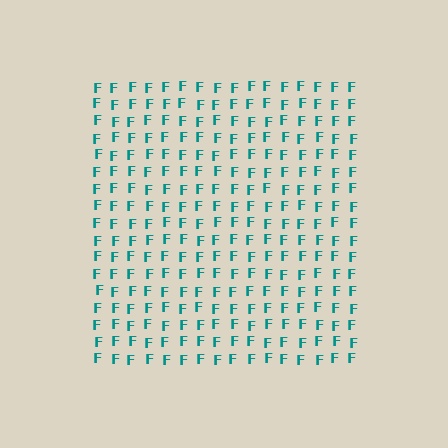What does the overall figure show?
The overall figure shows a square.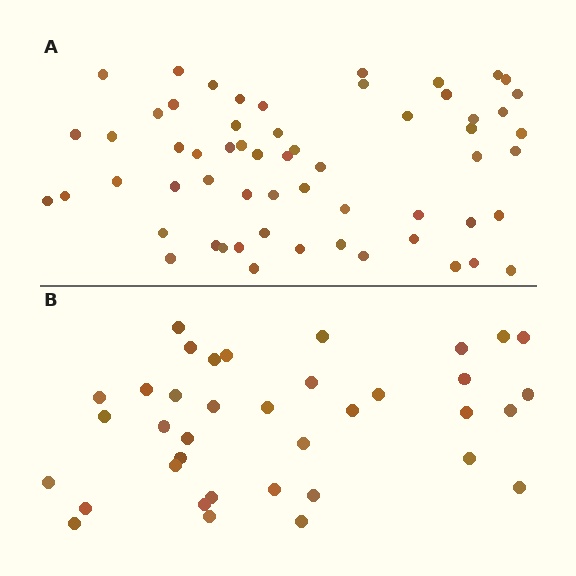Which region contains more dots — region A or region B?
Region A (the top region) has more dots.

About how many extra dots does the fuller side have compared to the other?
Region A has approximately 20 more dots than region B.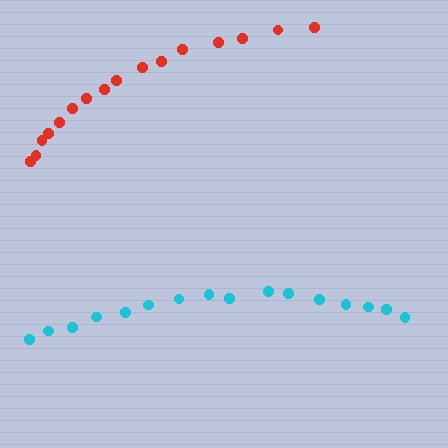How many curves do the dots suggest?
There are 2 distinct paths.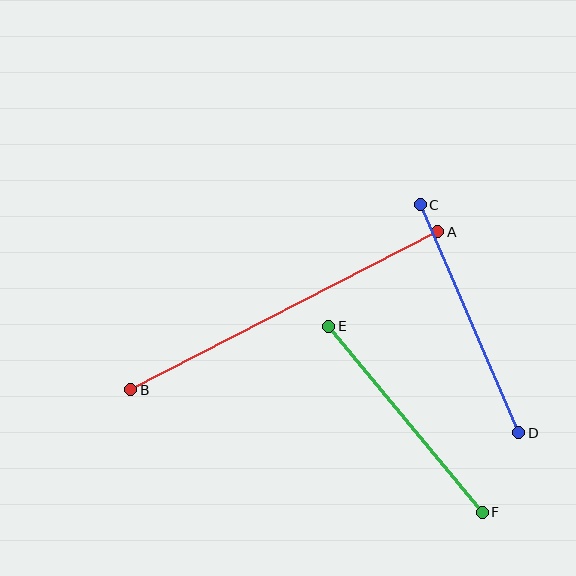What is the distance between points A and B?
The distance is approximately 346 pixels.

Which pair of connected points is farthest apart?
Points A and B are farthest apart.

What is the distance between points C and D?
The distance is approximately 248 pixels.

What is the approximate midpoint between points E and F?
The midpoint is at approximately (405, 419) pixels.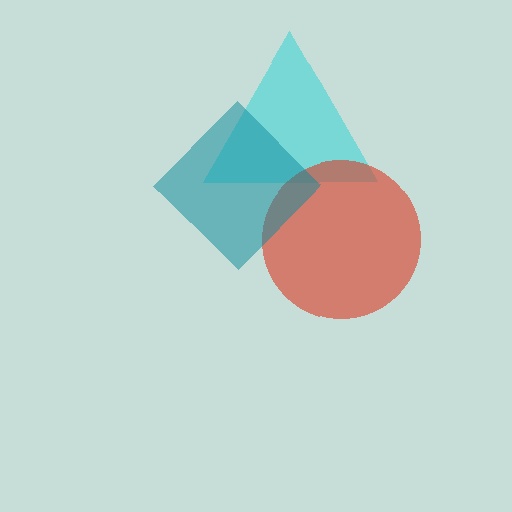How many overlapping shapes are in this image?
There are 3 overlapping shapes in the image.